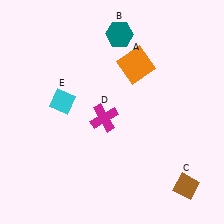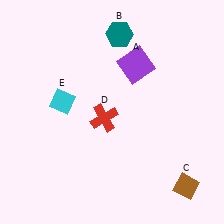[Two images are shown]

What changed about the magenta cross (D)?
In Image 1, D is magenta. In Image 2, it changed to red.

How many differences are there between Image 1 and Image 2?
There are 2 differences between the two images.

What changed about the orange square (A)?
In Image 1, A is orange. In Image 2, it changed to purple.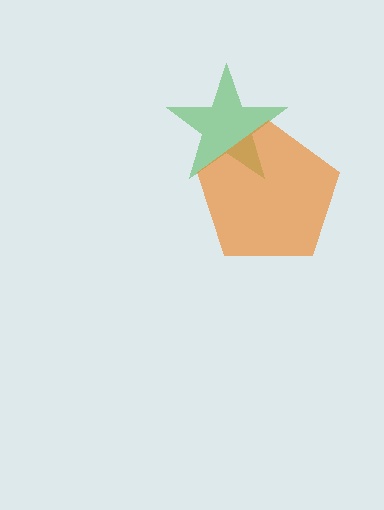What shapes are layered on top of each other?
The layered shapes are: a green star, an orange pentagon.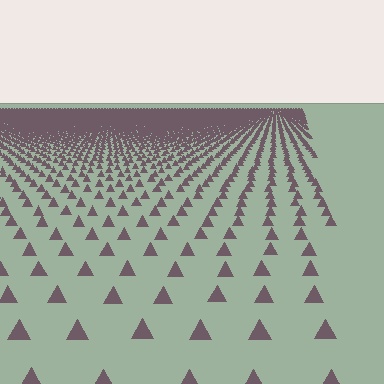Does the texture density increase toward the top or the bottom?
Density increases toward the top.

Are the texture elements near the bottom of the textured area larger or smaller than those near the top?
Larger. Near the bottom, elements are closer to the viewer and appear at a bigger on-screen size.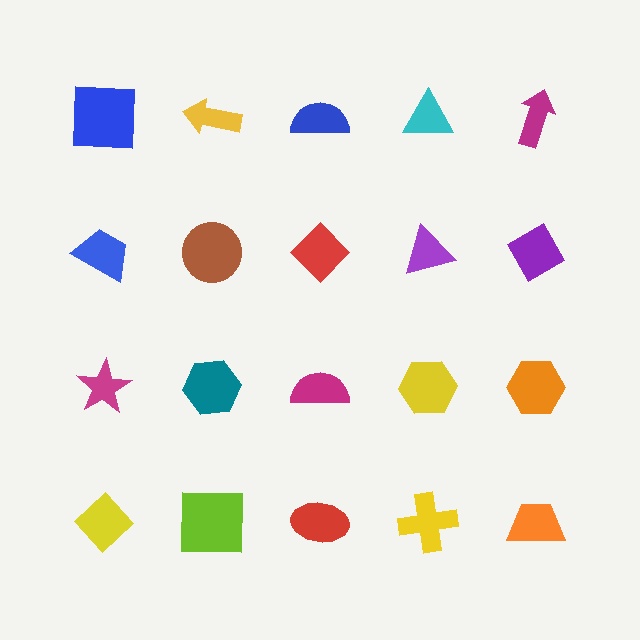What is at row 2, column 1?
A blue trapezoid.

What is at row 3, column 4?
A yellow hexagon.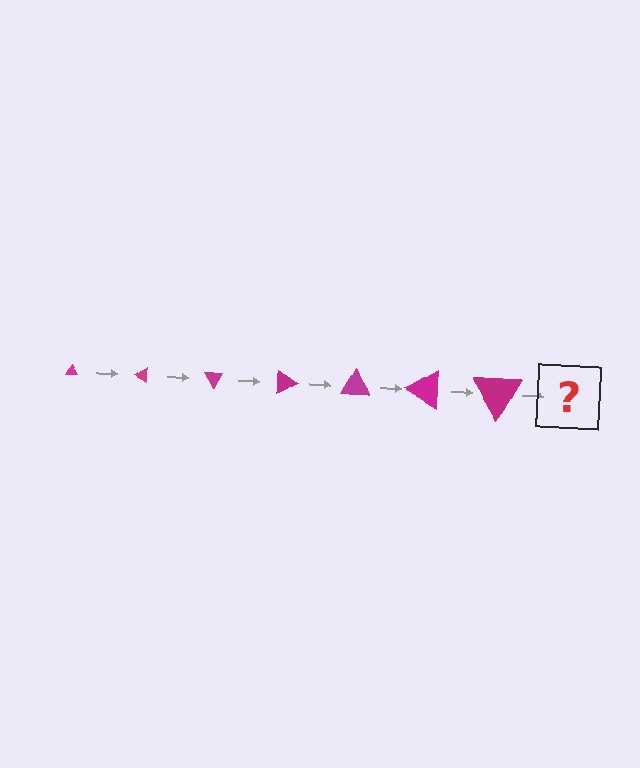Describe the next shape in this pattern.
It should be a triangle, larger than the previous one and rotated 210 degrees from the start.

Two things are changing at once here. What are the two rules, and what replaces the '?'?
The two rules are that the triangle grows larger each step and it rotates 30 degrees each step. The '?' should be a triangle, larger than the previous one and rotated 210 degrees from the start.